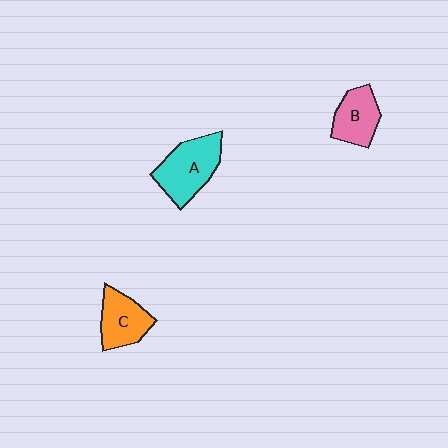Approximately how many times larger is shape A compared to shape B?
Approximately 1.4 times.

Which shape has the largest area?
Shape A (cyan).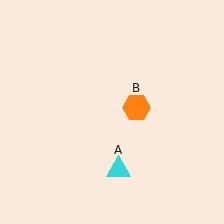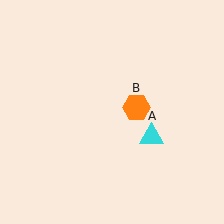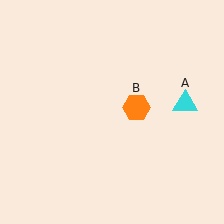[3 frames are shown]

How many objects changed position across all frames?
1 object changed position: cyan triangle (object A).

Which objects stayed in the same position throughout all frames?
Orange hexagon (object B) remained stationary.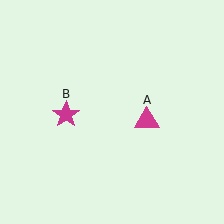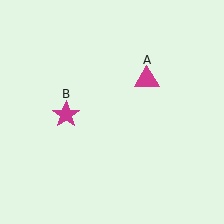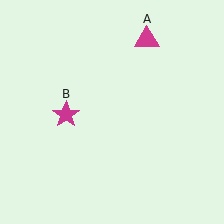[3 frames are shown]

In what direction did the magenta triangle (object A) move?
The magenta triangle (object A) moved up.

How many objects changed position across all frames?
1 object changed position: magenta triangle (object A).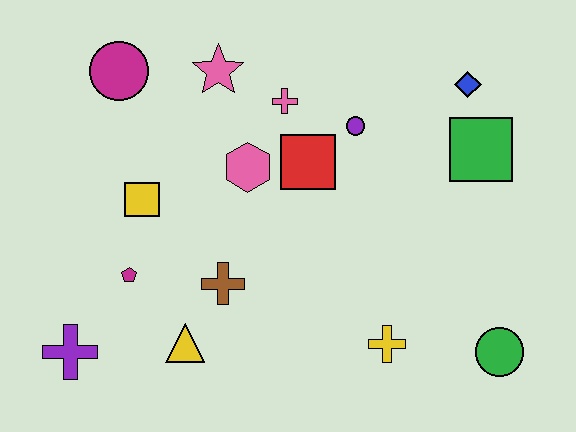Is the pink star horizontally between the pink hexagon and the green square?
No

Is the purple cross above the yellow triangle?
No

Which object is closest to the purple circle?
The red square is closest to the purple circle.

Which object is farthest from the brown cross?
The blue diamond is farthest from the brown cross.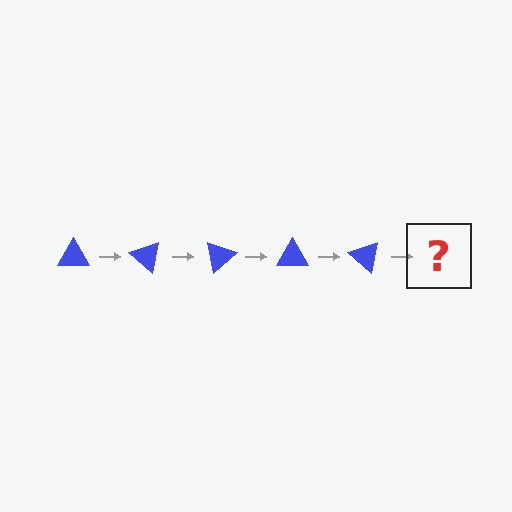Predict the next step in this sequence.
The next step is a blue triangle rotated 200 degrees.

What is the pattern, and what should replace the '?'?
The pattern is that the triangle rotates 40 degrees each step. The '?' should be a blue triangle rotated 200 degrees.